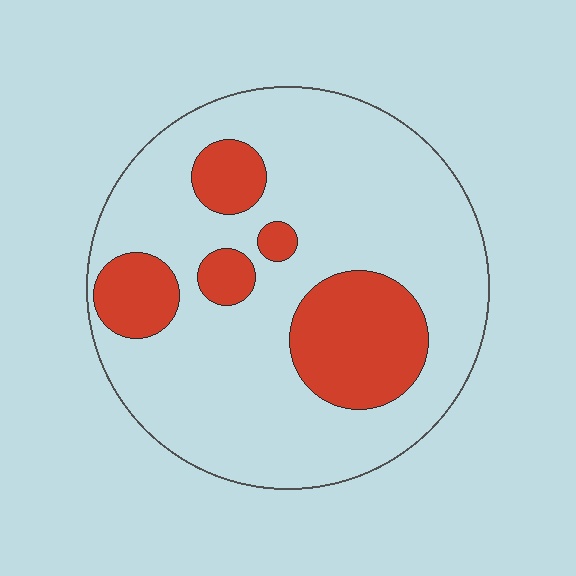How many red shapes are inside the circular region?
5.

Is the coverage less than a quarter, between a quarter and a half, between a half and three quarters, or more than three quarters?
Less than a quarter.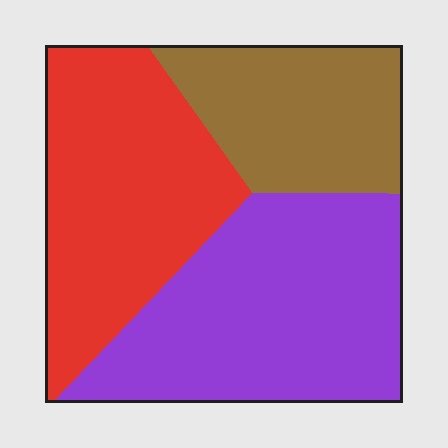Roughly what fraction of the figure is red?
Red takes up between a third and a half of the figure.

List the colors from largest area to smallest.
From largest to smallest: purple, red, brown.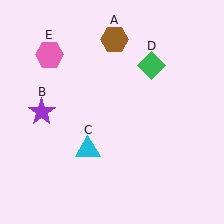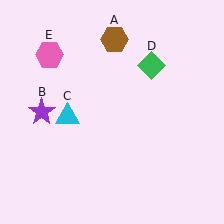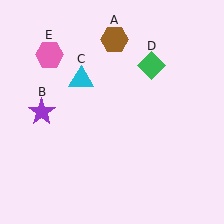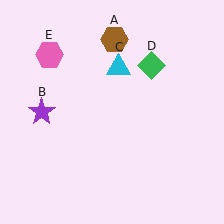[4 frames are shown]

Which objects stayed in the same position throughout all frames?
Brown hexagon (object A) and purple star (object B) and green diamond (object D) and pink hexagon (object E) remained stationary.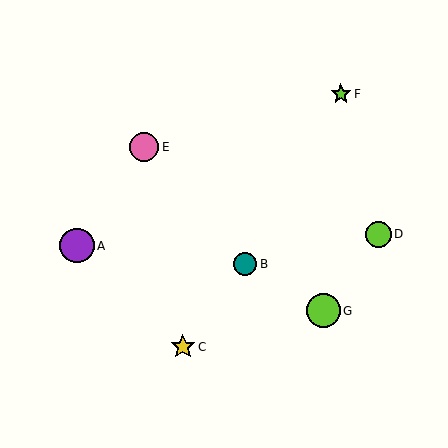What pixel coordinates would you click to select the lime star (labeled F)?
Click at (341, 94) to select the lime star F.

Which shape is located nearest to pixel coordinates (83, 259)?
The purple circle (labeled A) at (77, 246) is nearest to that location.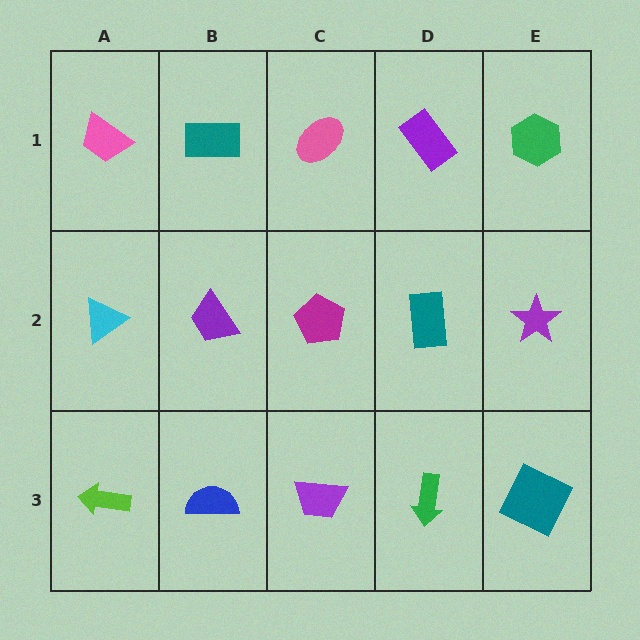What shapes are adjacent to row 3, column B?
A purple trapezoid (row 2, column B), a lime arrow (row 3, column A), a purple trapezoid (row 3, column C).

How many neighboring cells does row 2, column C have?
4.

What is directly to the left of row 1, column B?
A pink trapezoid.